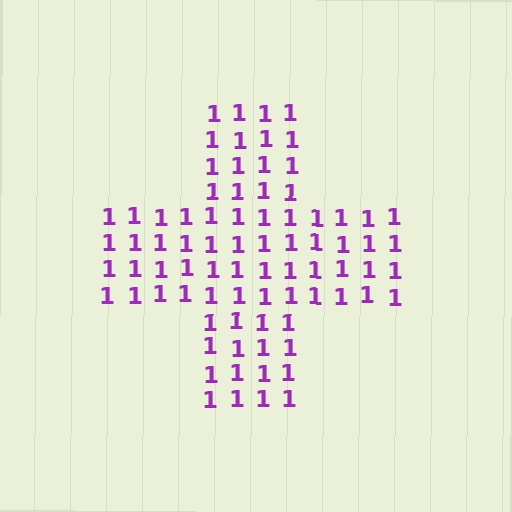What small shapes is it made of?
It is made of small digit 1's.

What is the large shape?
The large shape is a cross.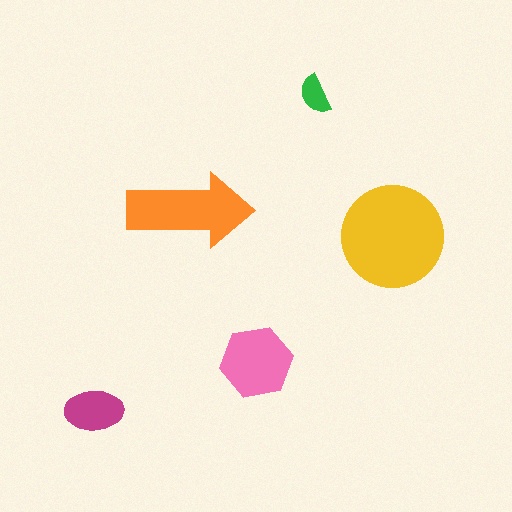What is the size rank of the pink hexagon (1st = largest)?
3rd.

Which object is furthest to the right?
The yellow circle is rightmost.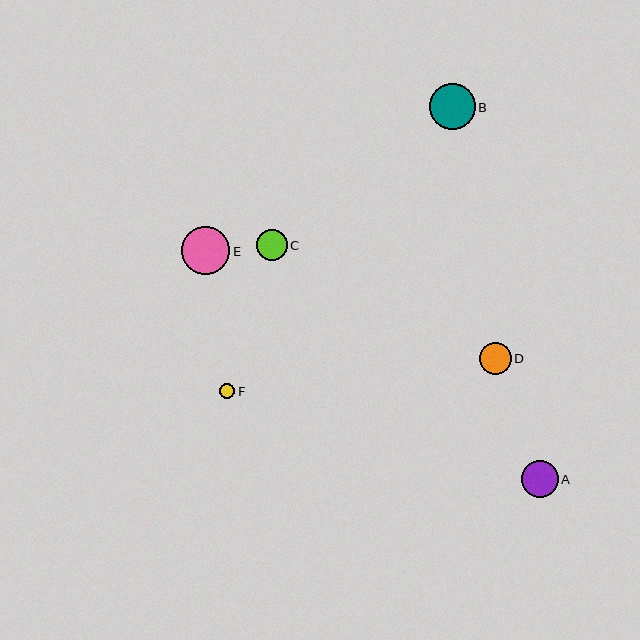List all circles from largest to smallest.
From largest to smallest: E, B, A, D, C, F.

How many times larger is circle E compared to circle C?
Circle E is approximately 1.6 times the size of circle C.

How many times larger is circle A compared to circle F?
Circle A is approximately 2.4 times the size of circle F.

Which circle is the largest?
Circle E is the largest with a size of approximately 48 pixels.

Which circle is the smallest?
Circle F is the smallest with a size of approximately 15 pixels.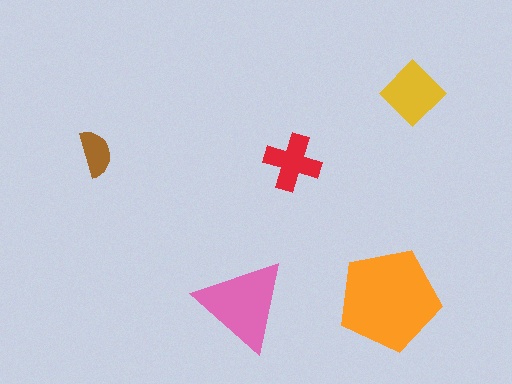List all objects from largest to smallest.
The orange pentagon, the pink triangle, the yellow diamond, the red cross, the brown semicircle.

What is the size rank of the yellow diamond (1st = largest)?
3rd.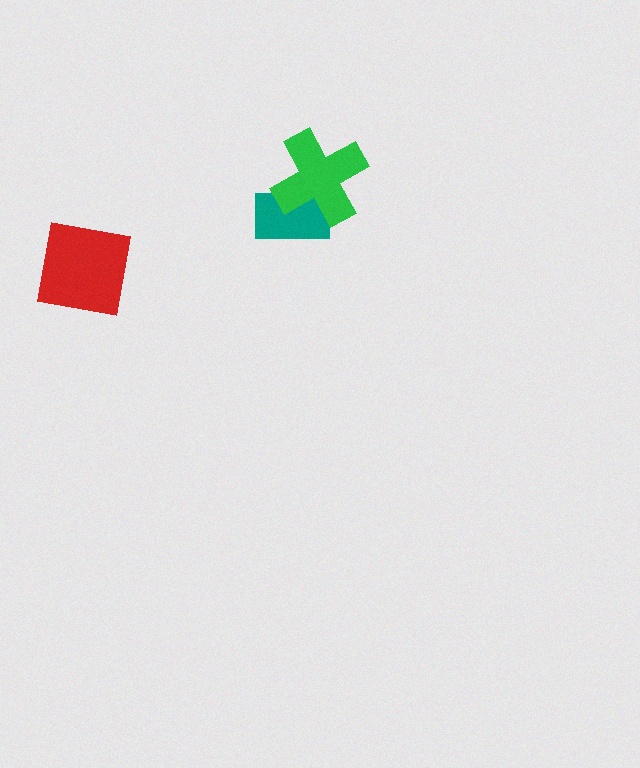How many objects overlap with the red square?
0 objects overlap with the red square.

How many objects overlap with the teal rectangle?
1 object overlaps with the teal rectangle.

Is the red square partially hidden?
No, no other shape covers it.